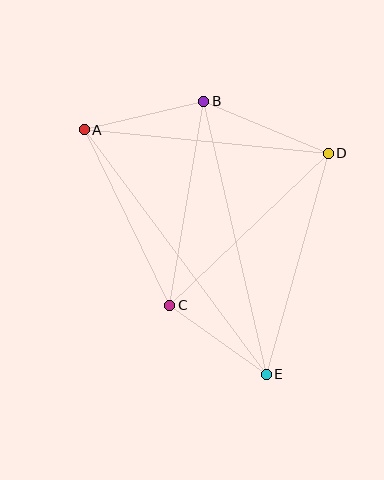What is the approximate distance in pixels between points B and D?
The distance between B and D is approximately 135 pixels.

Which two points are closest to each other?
Points C and E are closest to each other.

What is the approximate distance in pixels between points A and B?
The distance between A and B is approximately 123 pixels.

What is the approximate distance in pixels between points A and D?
The distance between A and D is approximately 245 pixels.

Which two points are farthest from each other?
Points A and E are farthest from each other.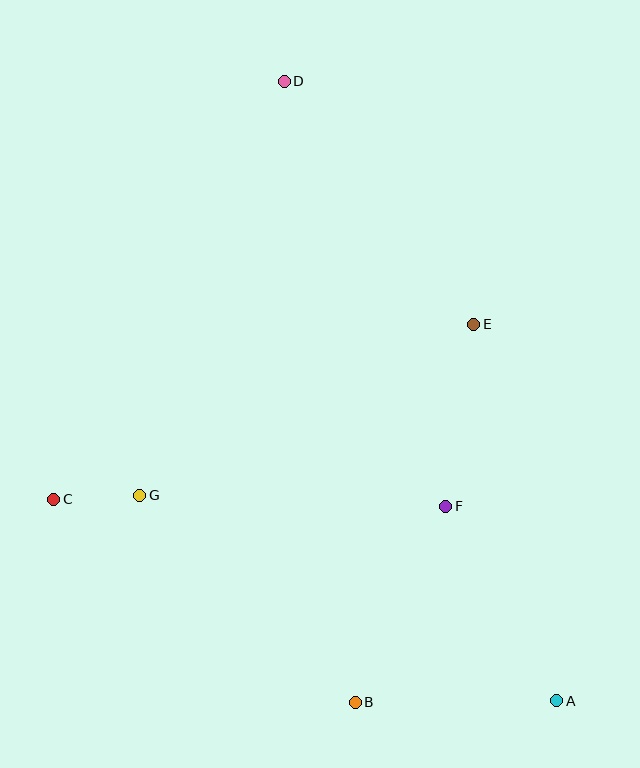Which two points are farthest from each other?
Points A and D are farthest from each other.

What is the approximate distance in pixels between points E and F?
The distance between E and F is approximately 184 pixels.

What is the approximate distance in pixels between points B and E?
The distance between B and E is approximately 396 pixels.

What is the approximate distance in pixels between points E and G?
The distance between E and G is approximately 375 pixels.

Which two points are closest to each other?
Points C and G are closest to each other.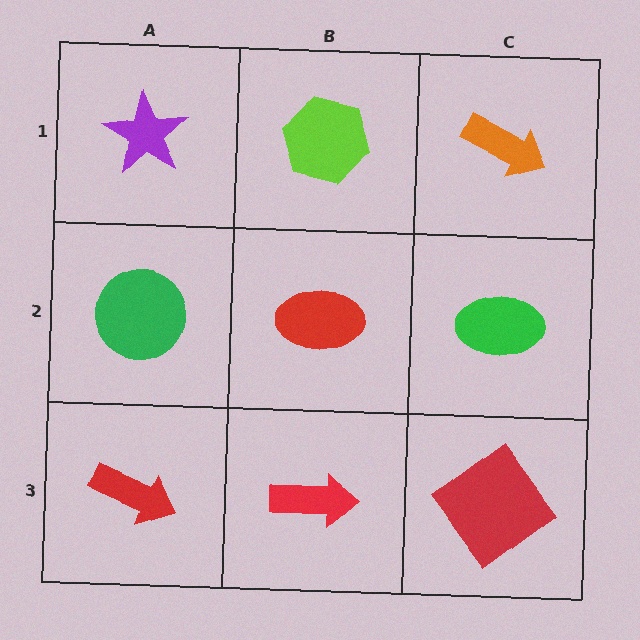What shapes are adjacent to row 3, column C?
A green ellipse (row 2, column C), a red arrow (row 3, column B).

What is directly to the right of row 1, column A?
A lime hexagon.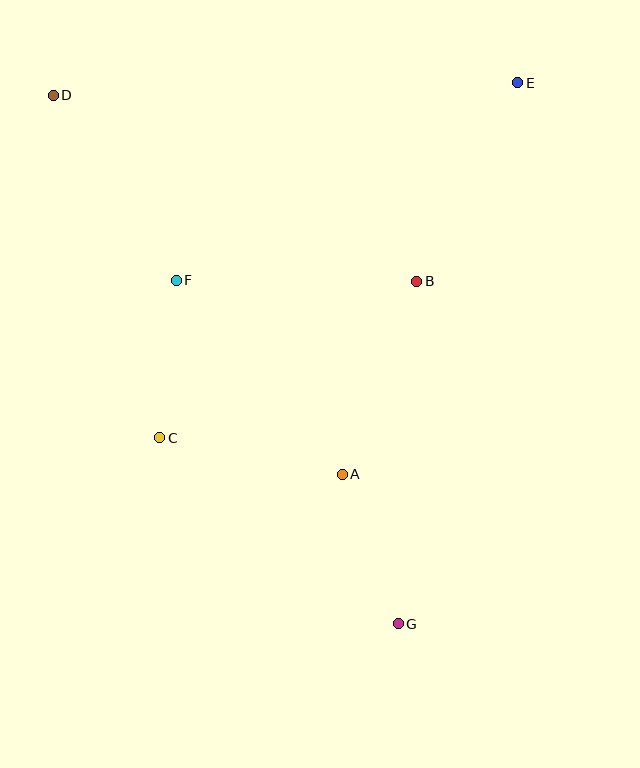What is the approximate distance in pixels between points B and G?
The distance between B and G is approximately 343 pixels.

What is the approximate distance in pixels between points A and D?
The distance between A and D is approximately 477 pixels.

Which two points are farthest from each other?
Points D and G are farthest from each other.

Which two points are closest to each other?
Points C and F are closest to each other.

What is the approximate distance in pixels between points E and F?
The distance between E and F is approximately 395 pixels.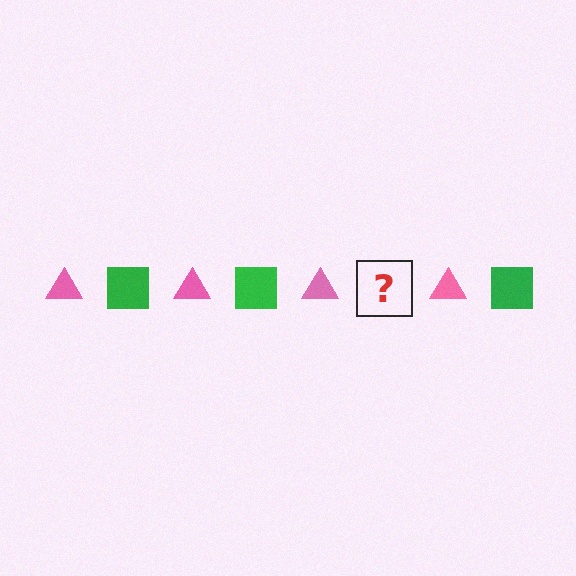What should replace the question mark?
The question mark should be replaced with a green square.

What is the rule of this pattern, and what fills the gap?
The rule is that the pattern alternates between pink triangle and green square. The gap should be filled with a green square.